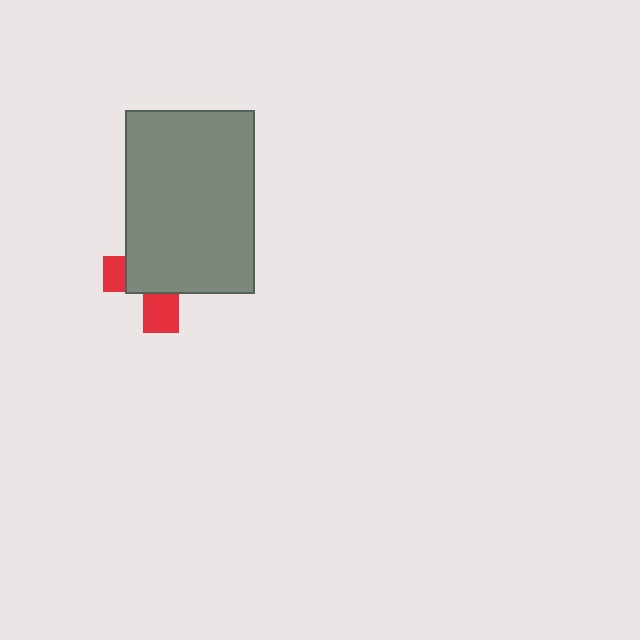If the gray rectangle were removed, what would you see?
You would see the complete red cross.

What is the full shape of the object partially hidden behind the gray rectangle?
The partially hidden object is a red cross.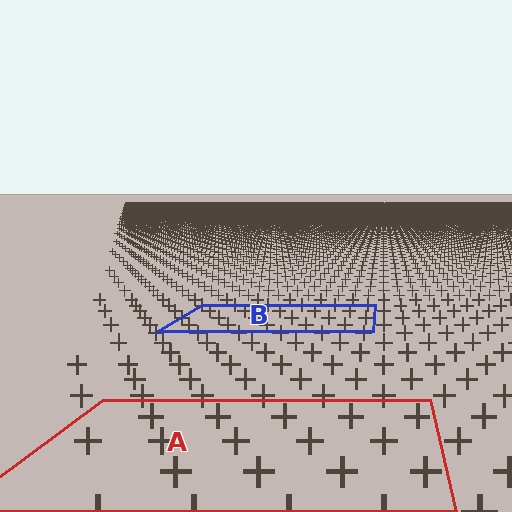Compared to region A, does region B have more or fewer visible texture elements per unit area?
Region B has more texture elements per unit area — they are packed more densely because it is farther away.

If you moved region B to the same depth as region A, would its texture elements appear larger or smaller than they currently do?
They would appear larger. At a closer depth, the same texture elements are projected at a bigger on-screen size.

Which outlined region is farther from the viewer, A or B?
Region B is farther from the viewer — the texture elements inside it appear smaller and more densely packed.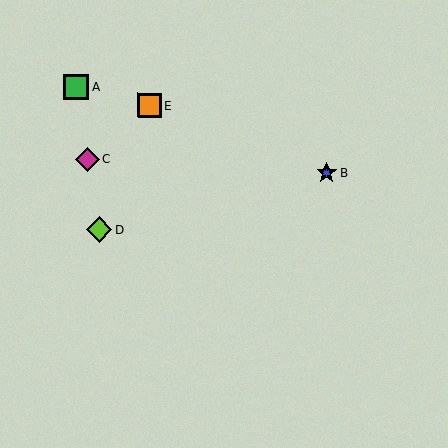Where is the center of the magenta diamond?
The center of the magenta diamond is at (88, 160).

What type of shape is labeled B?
Shape B is a blue star.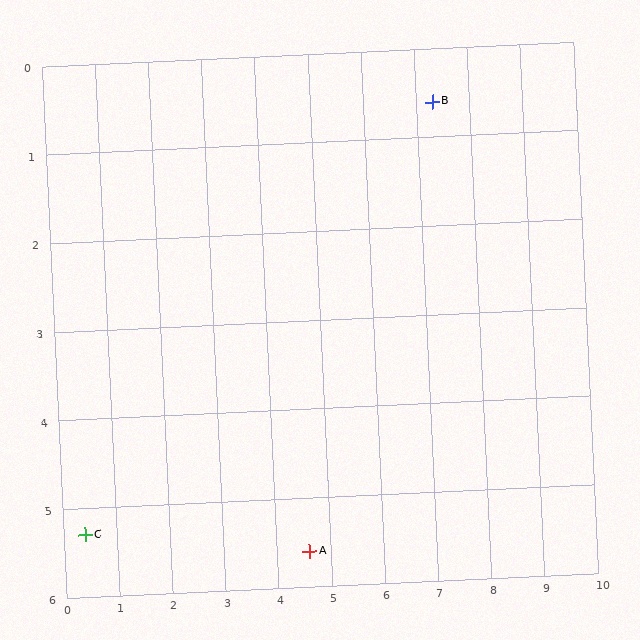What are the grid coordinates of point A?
Point A is at approximately (4.6, 5.6).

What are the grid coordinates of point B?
Point B is at approximately (7.3, 0.6).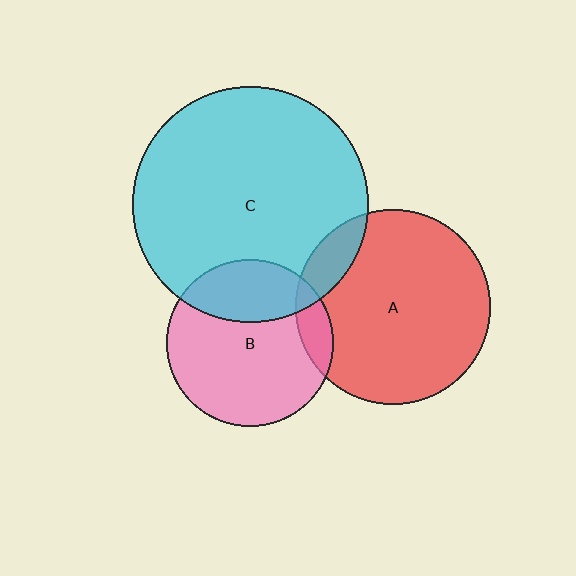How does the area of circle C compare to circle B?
Approximately 2.0 times.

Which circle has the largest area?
Circle C (cyan).